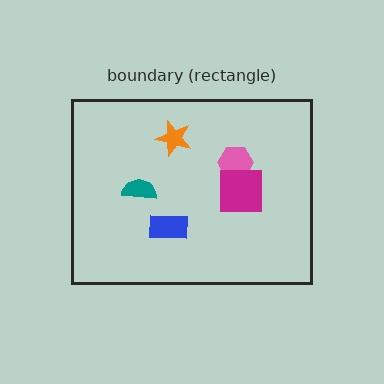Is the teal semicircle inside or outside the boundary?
Inside.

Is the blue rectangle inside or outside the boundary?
Inside.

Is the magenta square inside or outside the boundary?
Inside.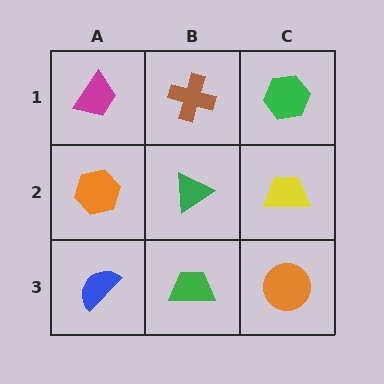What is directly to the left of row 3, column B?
A blue semicircle.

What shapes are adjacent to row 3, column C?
A yellow trapezoid (row 2, column C), a green trapezoid (row 3, column B).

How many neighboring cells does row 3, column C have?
2.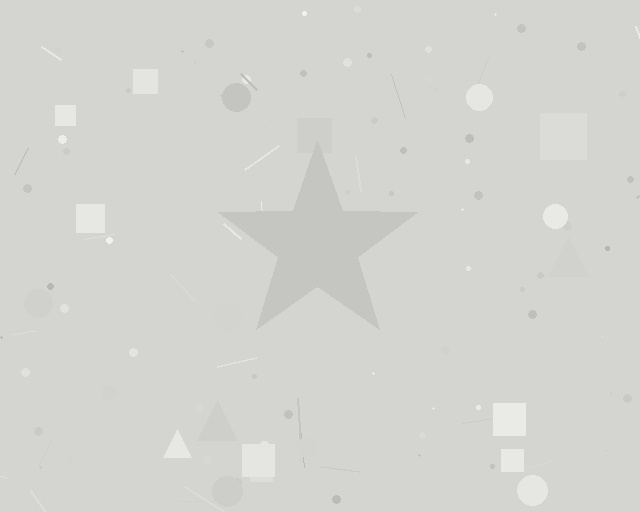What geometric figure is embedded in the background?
A star is embedded in the background.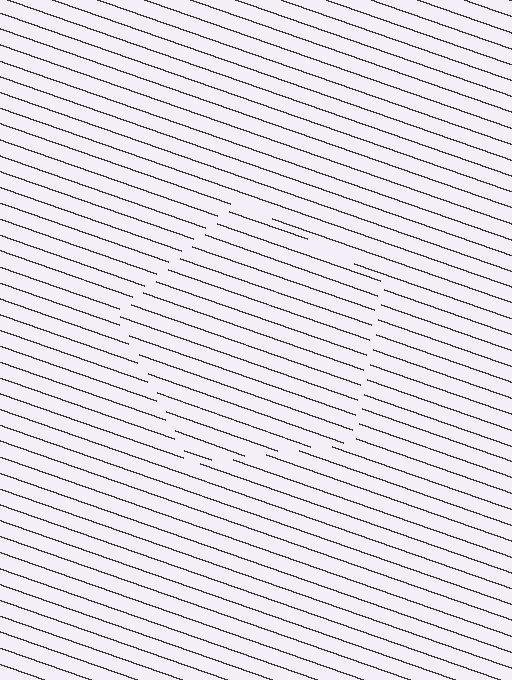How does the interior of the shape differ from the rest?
The interior of the shape contains the same grating, shifted by half a period — the contour is defined by the phase discontinuity where line-ends from the inner and outer gratings abut.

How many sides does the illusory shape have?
5 sides — the line-ends trace a pentagon.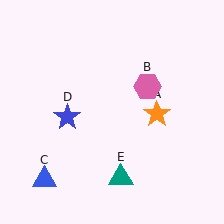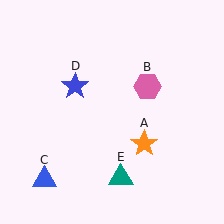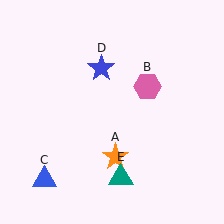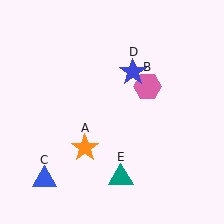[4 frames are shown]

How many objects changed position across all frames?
2 objects changed position: orange star (object A), blue star (object D).